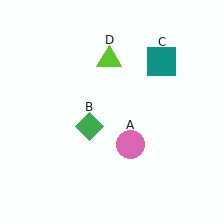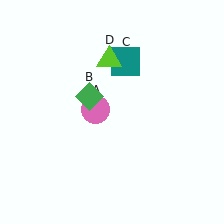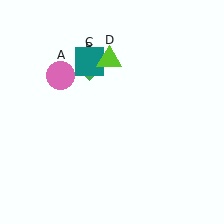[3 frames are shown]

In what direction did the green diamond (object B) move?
The green diamond (object B) moved up.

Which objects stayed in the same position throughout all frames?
Lime triangle (object D) remained stationary.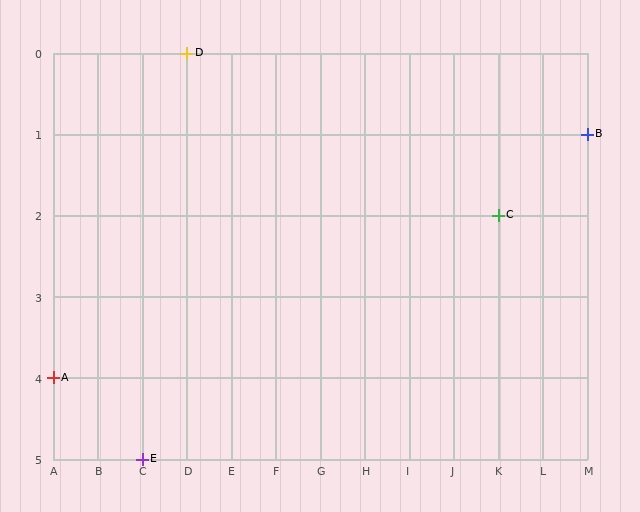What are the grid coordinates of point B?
Point B is at grid coordinates (M, 1).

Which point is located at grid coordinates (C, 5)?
Point E is at (C, 5).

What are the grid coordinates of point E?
Point E is at grid coordinates (C, 5).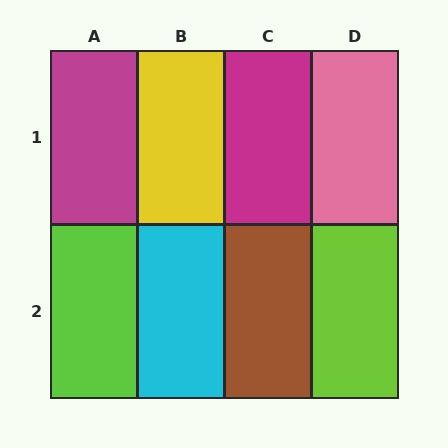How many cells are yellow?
1 cell is yellow.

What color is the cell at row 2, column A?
Lime.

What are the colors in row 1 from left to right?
Magenta, yellow, magenta, pink.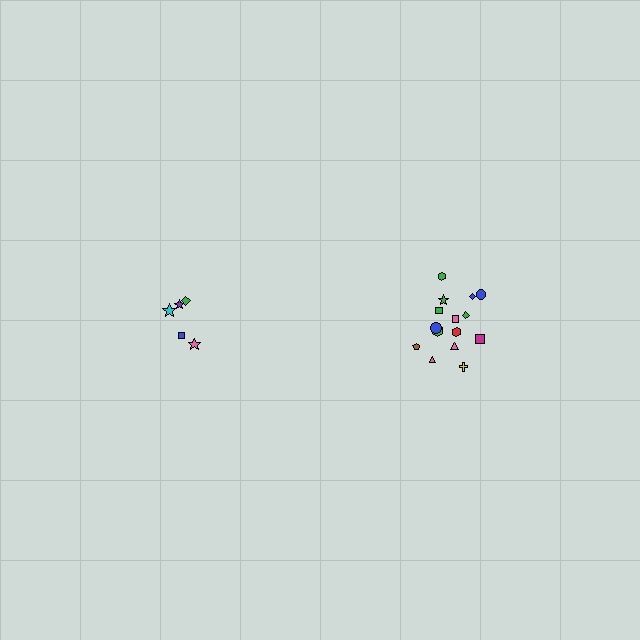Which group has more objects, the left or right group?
The right group.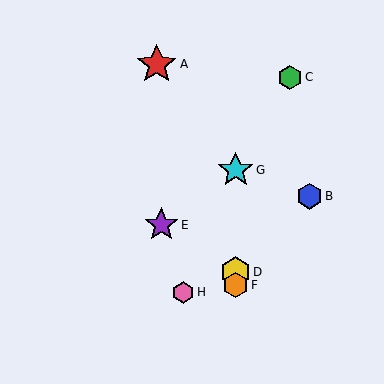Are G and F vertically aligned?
Yes, both are at x≈236.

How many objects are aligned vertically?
3 objects (D, F, G) are aligned vertically.